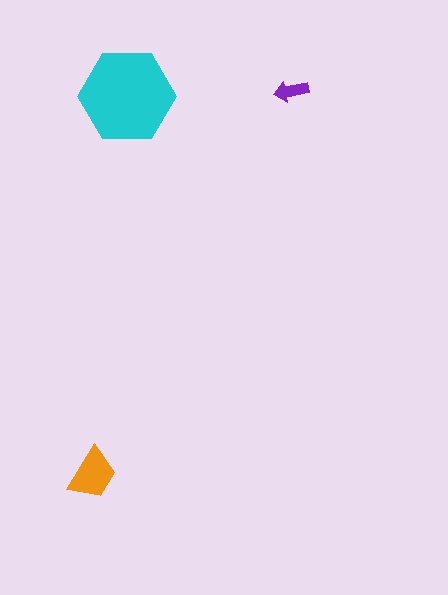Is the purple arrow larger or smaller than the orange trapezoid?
Smaller.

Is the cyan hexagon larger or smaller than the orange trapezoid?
Larger.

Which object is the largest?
The cyan hexagon.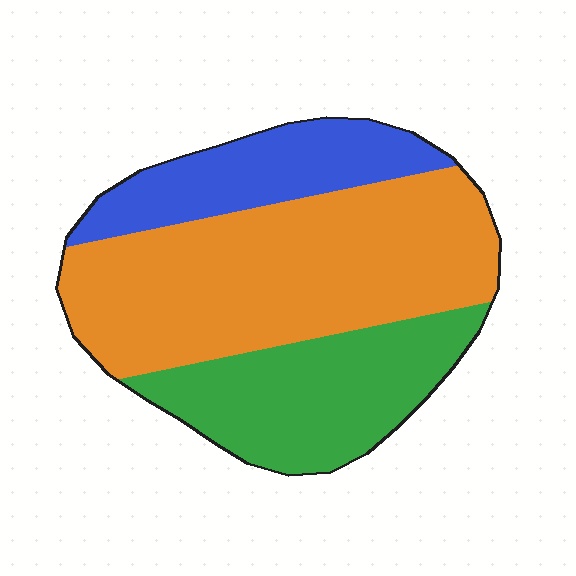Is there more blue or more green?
Green.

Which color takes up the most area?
Orange, at roughly 50%.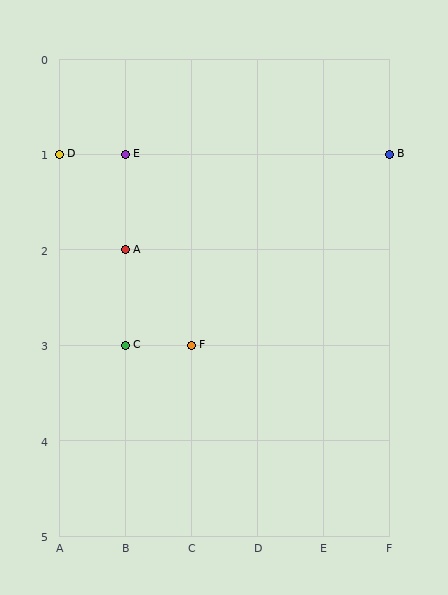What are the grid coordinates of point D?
Point D is at grid coordinates (A, 1).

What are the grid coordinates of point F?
Point F is at grid coordinates (C, 3).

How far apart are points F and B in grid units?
Points F and B are 3 columns and 2 rows apart (about 3.6 grid units diagonally).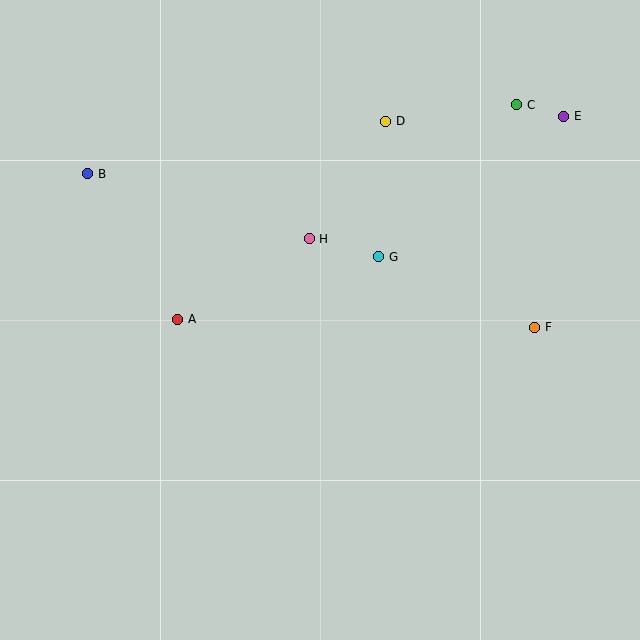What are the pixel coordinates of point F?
Point F is at (535, 327).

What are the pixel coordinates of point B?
Point B is at (88, 174).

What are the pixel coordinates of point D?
Point D is at (386, 121).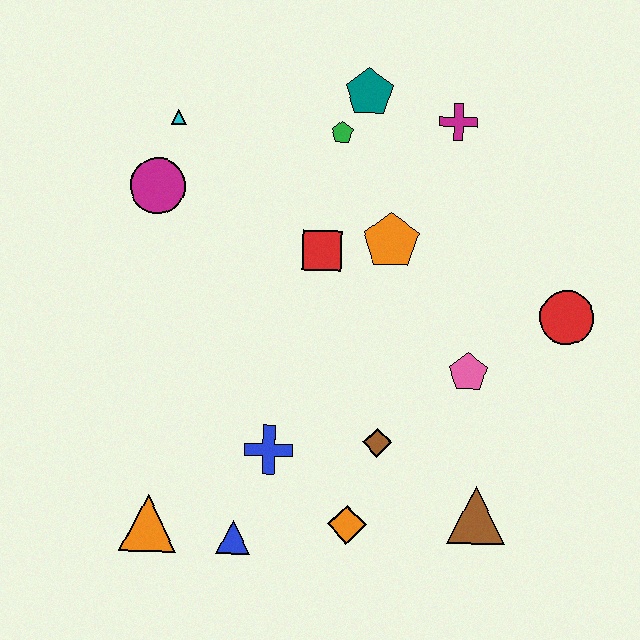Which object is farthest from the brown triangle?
The cyan triangle is farthest from the brown triangle.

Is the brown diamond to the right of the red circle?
No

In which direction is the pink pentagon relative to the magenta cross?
The pink pentagon is below the magenta cross.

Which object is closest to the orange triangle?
The blue triangle is closest to the orange triangle.